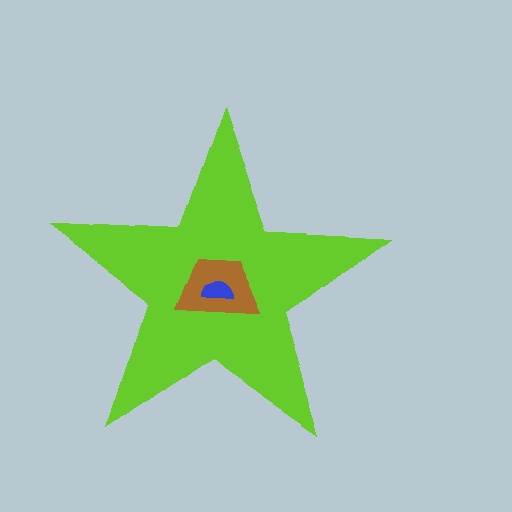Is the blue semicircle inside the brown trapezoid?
Yes.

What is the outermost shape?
The lime star.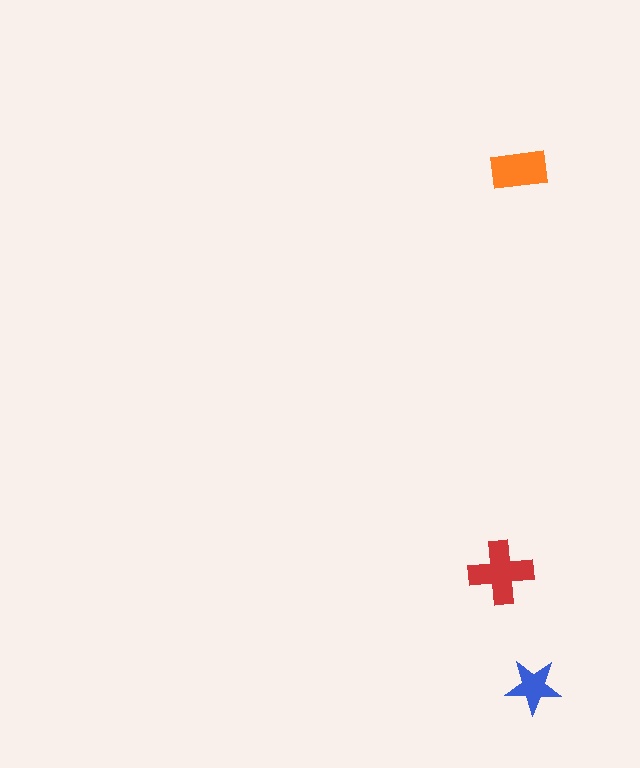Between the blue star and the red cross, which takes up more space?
The red cross.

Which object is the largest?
The red cross.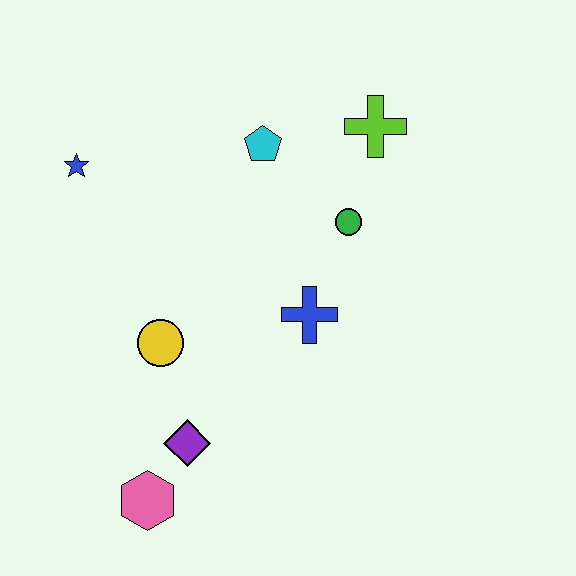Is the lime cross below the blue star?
No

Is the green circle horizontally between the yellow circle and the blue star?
No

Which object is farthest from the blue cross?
The blue star is farthest from the blue cross.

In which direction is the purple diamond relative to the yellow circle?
The purple diamond is below the yellow circle.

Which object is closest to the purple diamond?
The pink hexagon is closest to the purple diamond.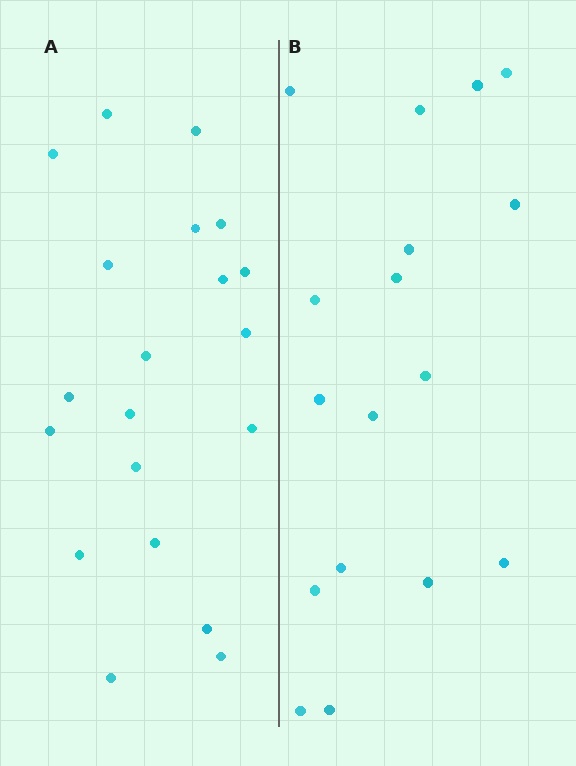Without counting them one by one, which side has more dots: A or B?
Region A (the left region) has more dots.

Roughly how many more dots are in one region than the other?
Region A has just a few more — roughly 2 or 3 more dots than region B.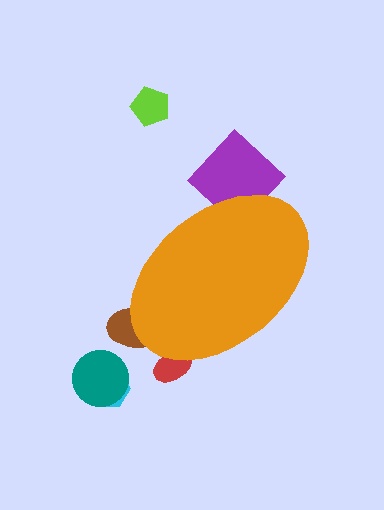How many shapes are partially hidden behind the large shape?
3 shapes are partially hidden.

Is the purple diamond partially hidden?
Yes, the purple diamond is partially hidden behind the orange ellipse.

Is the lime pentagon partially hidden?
No, the lime pentagon is fully visible.